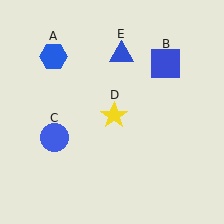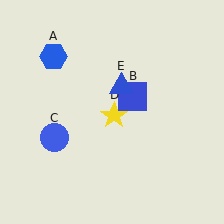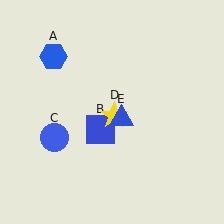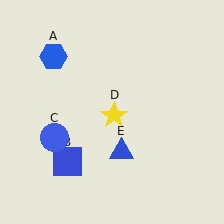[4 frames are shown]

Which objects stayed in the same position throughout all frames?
Blue hexagon (object A) and blue circle (object C) and yellow star (object D) remained stationary.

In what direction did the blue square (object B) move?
The blue square (object B) moved down and to the left.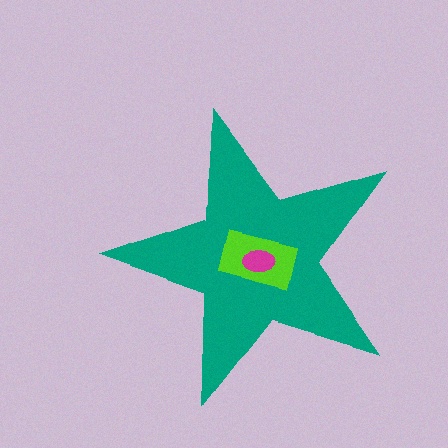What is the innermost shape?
The magenta ellipse.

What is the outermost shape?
The teal star.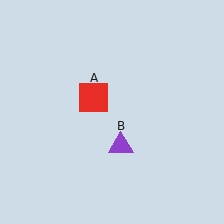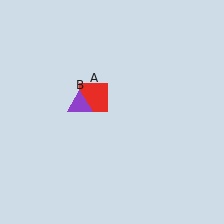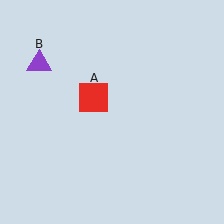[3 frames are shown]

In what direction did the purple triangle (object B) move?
The purple triangle (object B) moved up and to the left.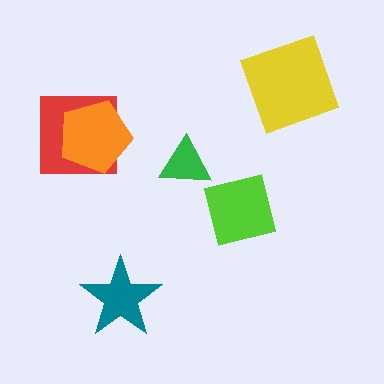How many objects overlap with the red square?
1 object overlaps with the red square.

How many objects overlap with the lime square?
0 objects overlap with the lime square.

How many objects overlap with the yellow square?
0 objects overlap with the yellow square.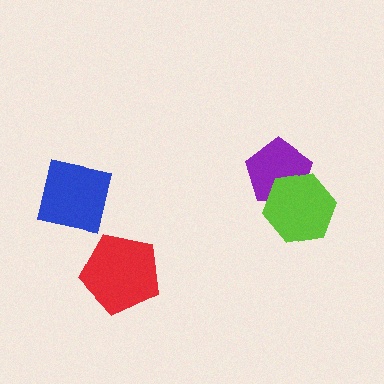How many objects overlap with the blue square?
0 objects overlap with the blue square.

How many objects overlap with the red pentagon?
0 objects overlap with the red pentagon.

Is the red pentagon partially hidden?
No, no other shape covers it.